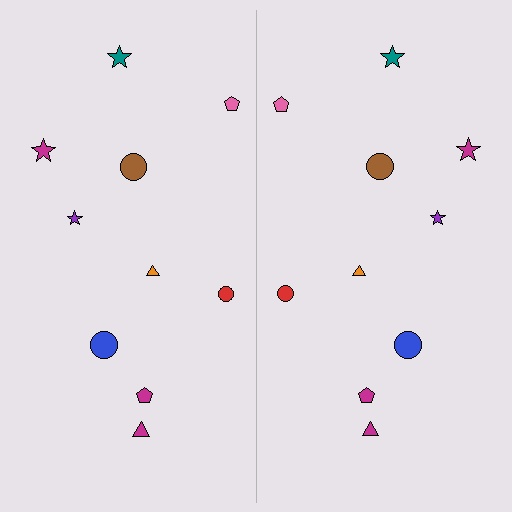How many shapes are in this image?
There are 20 shapes in this image.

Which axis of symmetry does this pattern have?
The pattern has a vertical axis of symmetry running through the center of the image.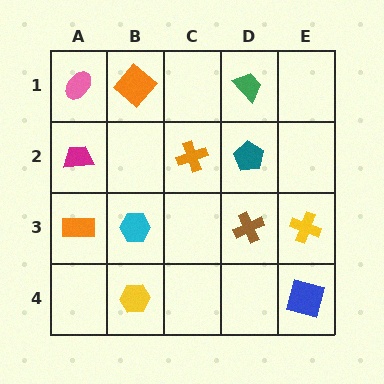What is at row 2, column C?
An orange cross.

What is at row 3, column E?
A yellow cross.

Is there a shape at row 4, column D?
No, that cell is empty.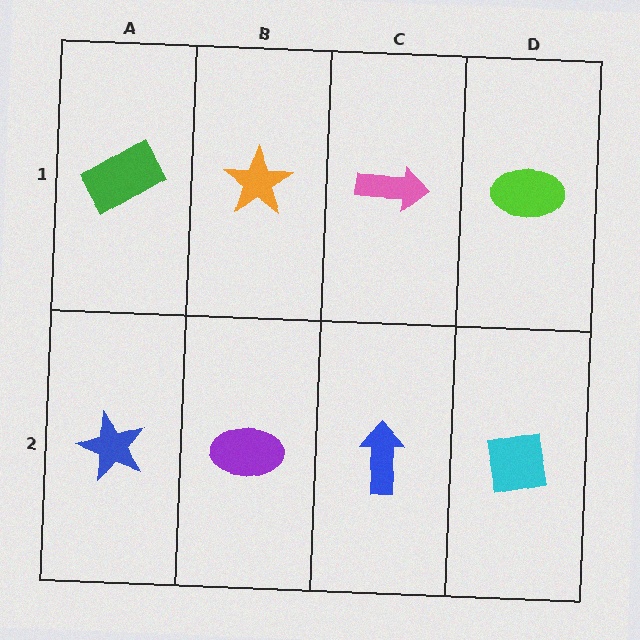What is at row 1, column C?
A pink arrow.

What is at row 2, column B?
A purple ellipse.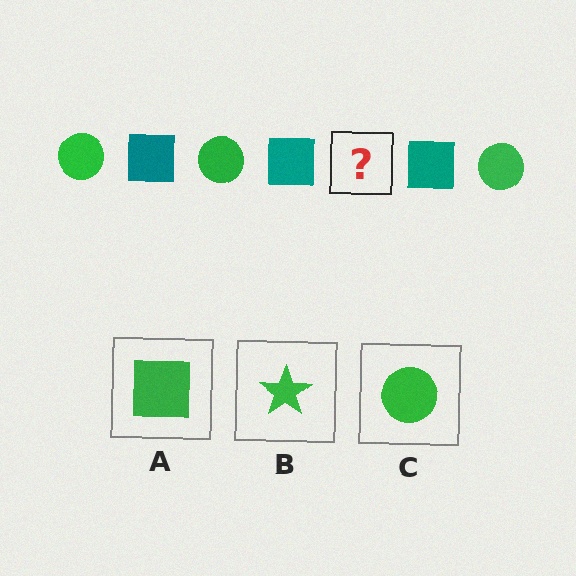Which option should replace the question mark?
Option C.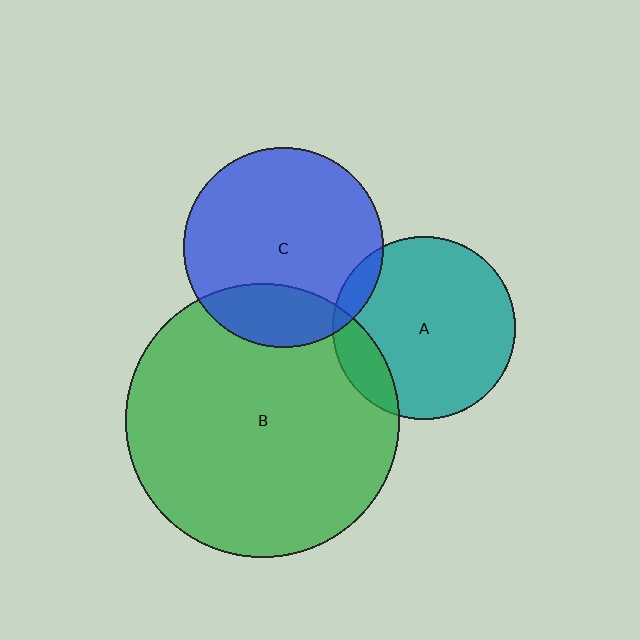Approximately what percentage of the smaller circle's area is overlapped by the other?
Approximately 10%.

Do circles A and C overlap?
Yes.